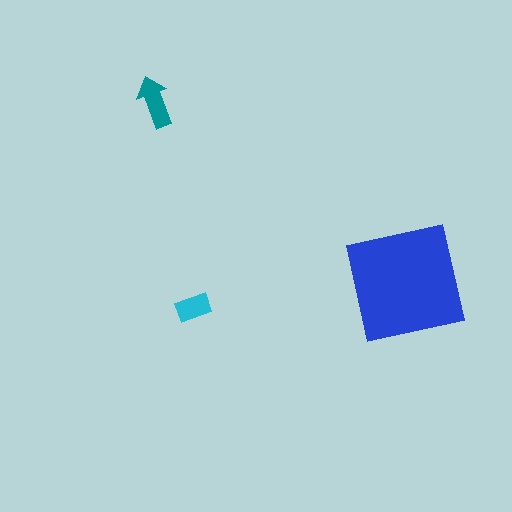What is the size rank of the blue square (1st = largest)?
1st.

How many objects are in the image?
There are 3 objects in the image.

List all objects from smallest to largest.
The cyan rectangle, the teal arrow, the blue square.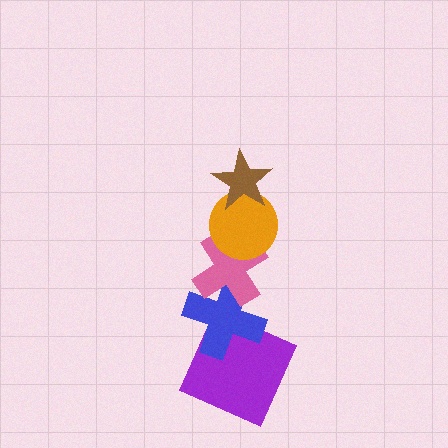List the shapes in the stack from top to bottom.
From top to bottom: the brown star, the orange circle, the pink cross, the blue cross, the purple square.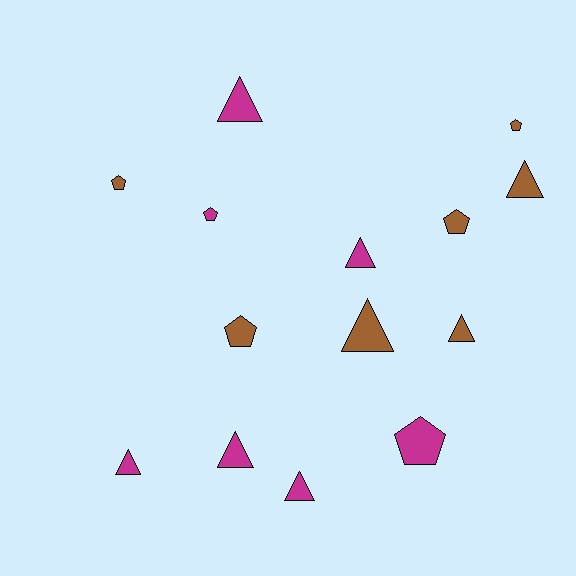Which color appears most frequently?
Brown, with 7 objects.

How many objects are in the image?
There are 14 objects.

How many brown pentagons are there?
There are 4 brown pentagons.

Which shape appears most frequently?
Triangle, with 8 objects.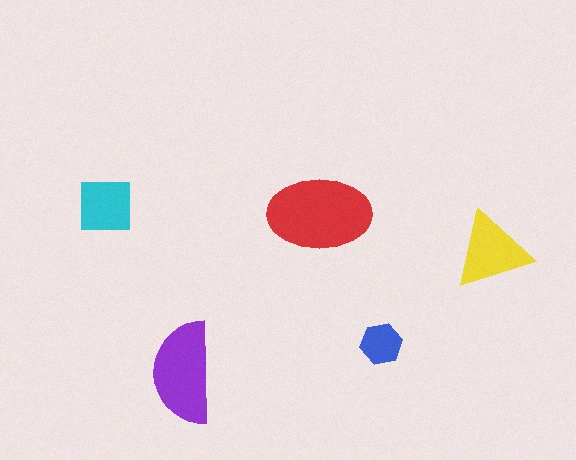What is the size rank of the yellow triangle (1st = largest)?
3rd.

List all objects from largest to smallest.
The red ellipse, the purple semicircle, the yellow triangle, the cyan square, the blue hexagon.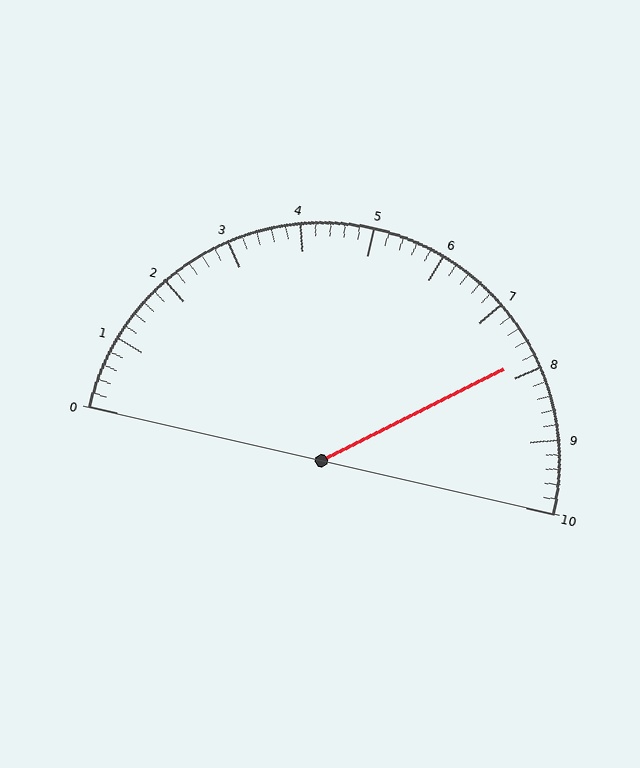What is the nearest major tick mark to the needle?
The nearest major tick mark is 8.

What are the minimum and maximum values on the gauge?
The gauge ranges from 0 to 10.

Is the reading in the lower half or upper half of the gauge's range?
The reading is in the upper half of the range (0 to 10).